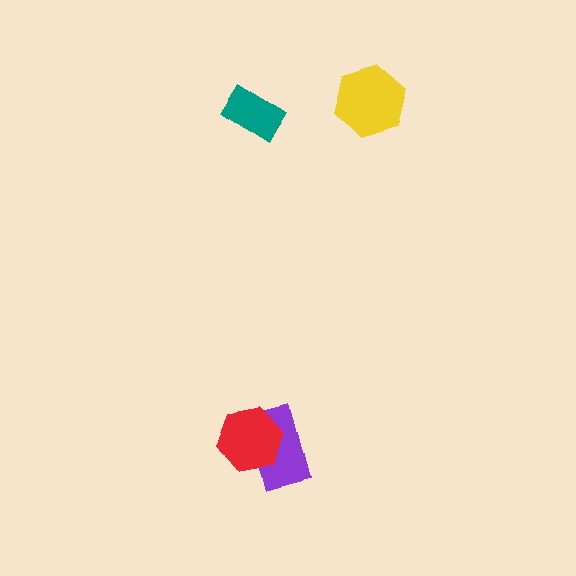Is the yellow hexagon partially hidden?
No, no other shape covers it.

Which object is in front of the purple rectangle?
The red hexagon is in front of the purple rectangle.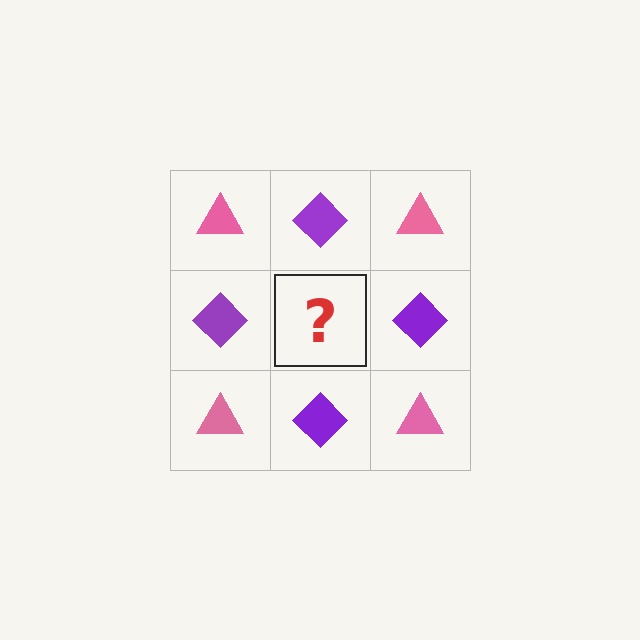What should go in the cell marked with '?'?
The missing cell should contain a pink triangle.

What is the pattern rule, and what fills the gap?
The rule is that it alternates pink triangle and purple diamond in a checkerboard pattern. The gap should be filled with a pink triangle.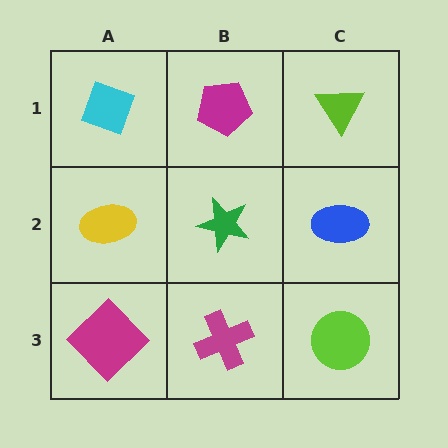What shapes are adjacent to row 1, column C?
A blue ellipse (row 2, column C), a magenta pentagon (row 1, column B).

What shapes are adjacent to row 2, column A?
A cyan diamond (row 1, column A), a magenta diamond (row 3, column A), a green star (row 2, column B).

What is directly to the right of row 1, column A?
A magenta pentagon.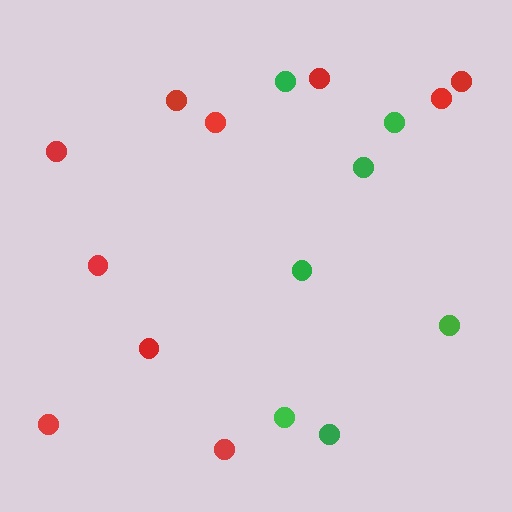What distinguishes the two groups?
There are 2 groups: one group of red circles (10) and one group of green circles (7).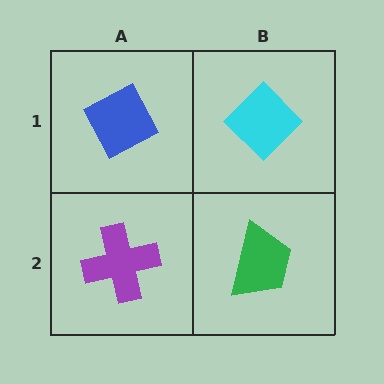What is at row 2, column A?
A purple cross.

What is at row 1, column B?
A cyan diamond.